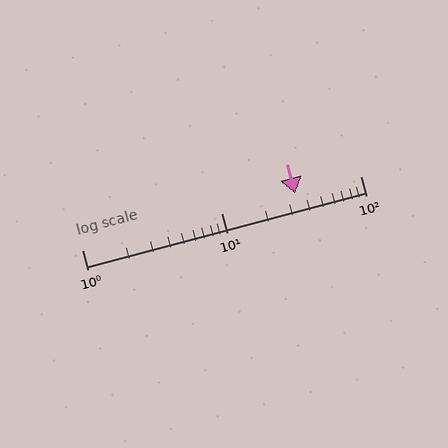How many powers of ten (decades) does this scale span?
The scale spans 2 decades, from 1 to 100.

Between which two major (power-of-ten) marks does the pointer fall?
The pointer is between 10 and 100.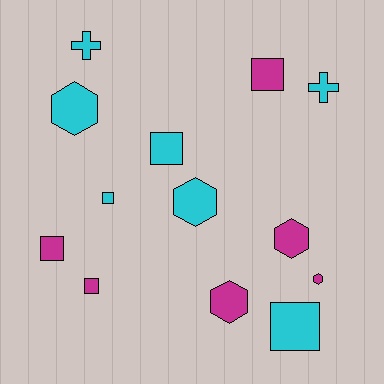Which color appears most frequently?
Cyan, with 7 objects.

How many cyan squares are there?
There are 3 cyan squares.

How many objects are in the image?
There are 13 objects.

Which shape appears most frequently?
Square, with 6 objects.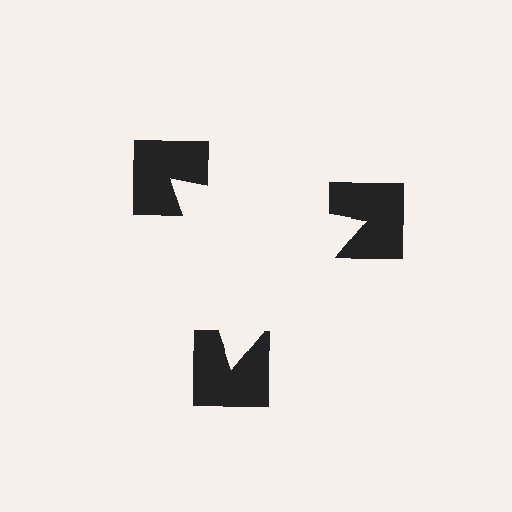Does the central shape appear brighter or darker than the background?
It typically appears slightly brighter than the background, even though no actual brightness change is drawn.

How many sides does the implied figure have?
3 sides.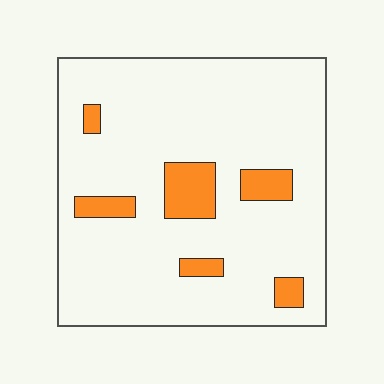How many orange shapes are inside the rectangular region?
6.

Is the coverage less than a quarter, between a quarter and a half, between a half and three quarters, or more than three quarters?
Less than a quarter.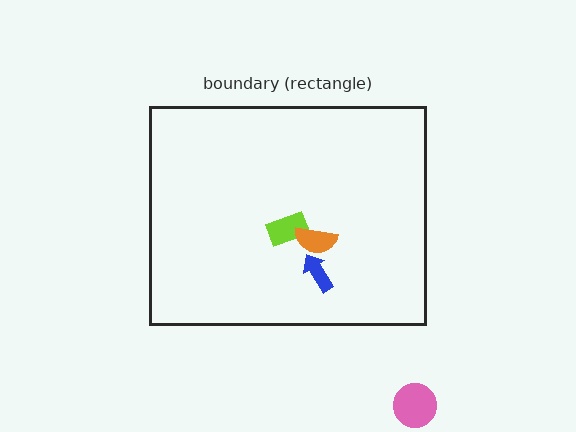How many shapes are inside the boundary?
3 inside, 1 outside.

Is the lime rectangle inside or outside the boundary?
Inside.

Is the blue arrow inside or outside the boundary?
Inside.